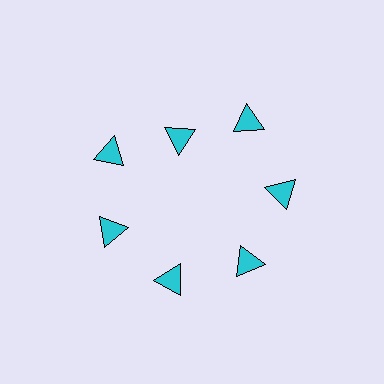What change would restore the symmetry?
The symmetry would be restored by moving it outward, back onto the ring so that all 7 triangles sit at equal angles and equal distance from the center.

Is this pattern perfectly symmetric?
No. The 7 cyan triangles are arranged in a ring, but one element near the 12 o'clock position is pulled inward toward the center, breaking the 7-fold rotational symmetry.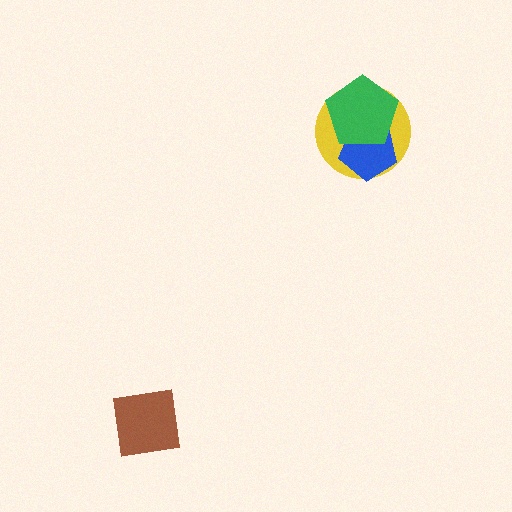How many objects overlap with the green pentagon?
2 objects overlap with the green pentagon.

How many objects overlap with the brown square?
0 objects overlap with the brown square.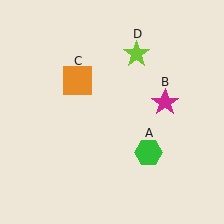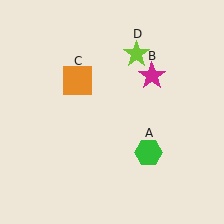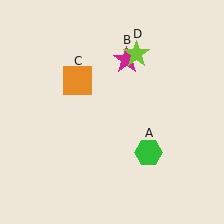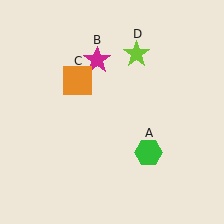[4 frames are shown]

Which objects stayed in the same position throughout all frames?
Green hexagon (object A) and orange square (object C) and lime star (object D) remained stationary.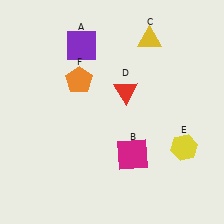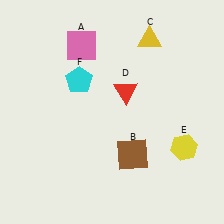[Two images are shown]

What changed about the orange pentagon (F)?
In Image 1, F is orange. In Image 2, it changed to cyan.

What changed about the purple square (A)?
In Image 1, A is purple. In Image 2, it changed to pink.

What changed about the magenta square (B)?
In Image 1, B is magenta. In Image 2, it changed to brown.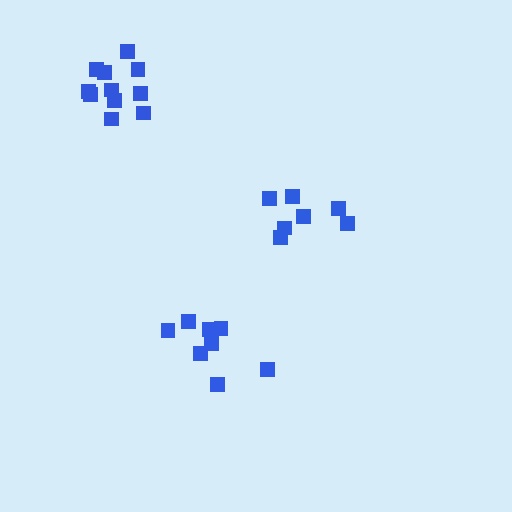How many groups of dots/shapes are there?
There are 3 groups.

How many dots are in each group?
Group 1: 8 dots, Group 2: 11 dots, Group 3: 7 dots (26 total).